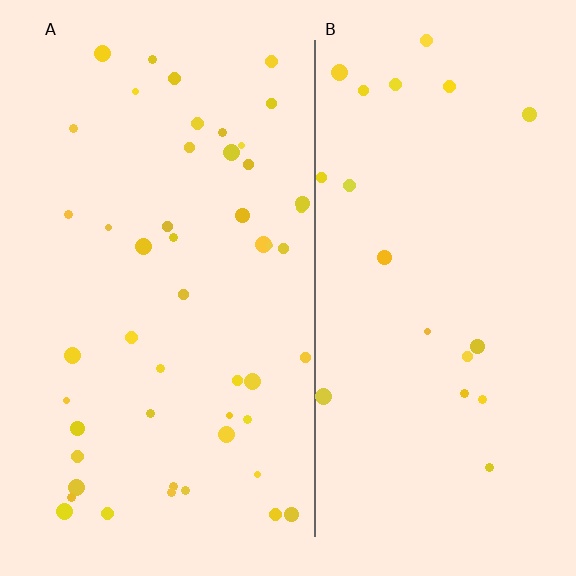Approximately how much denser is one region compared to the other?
Approximately 2.4× — region A over region B.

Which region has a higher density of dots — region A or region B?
A (the left).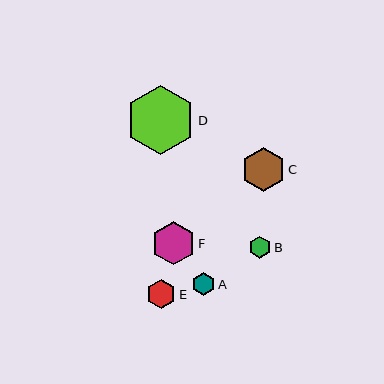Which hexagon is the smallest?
Hexagon B is the smallest with a size of approximately 22 pixels.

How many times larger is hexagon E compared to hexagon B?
Hexagon E is approximately 1.3 times the size of hexagon B.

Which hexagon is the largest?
Hexagon D is the largest with a size of approximately 69 pixels.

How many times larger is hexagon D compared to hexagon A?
Hexagon D is approximately 3.0 times the size of hexagon A.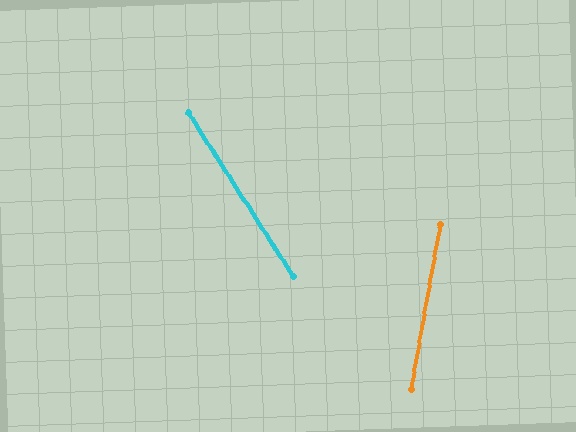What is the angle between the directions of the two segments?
Approximately 43 degrees.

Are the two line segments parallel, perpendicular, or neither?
Neither parallel nor perpendicular — they differ by about 43°.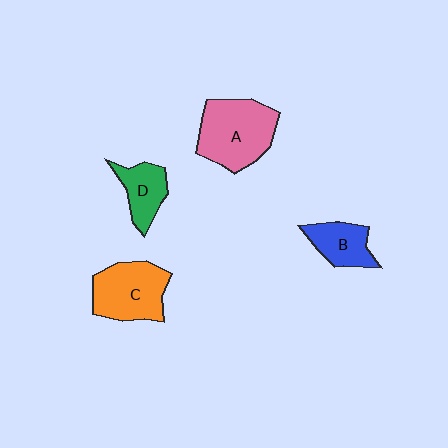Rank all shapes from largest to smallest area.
From largest to smallest: A (pink), C (orange), B (blue), D (green).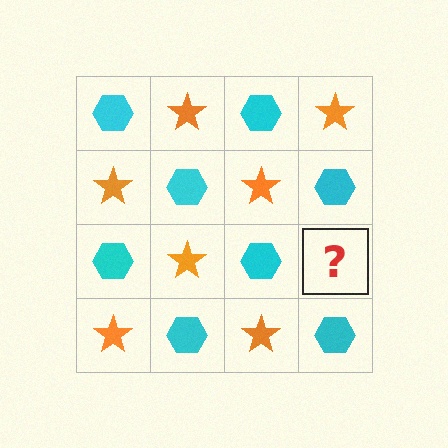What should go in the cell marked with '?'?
The missing cell should contain an orange star.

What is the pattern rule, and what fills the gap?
The rule is that it alternates cyan hexagon and orange star in a checkerboard pattern. The gap should be filled with an orange star.